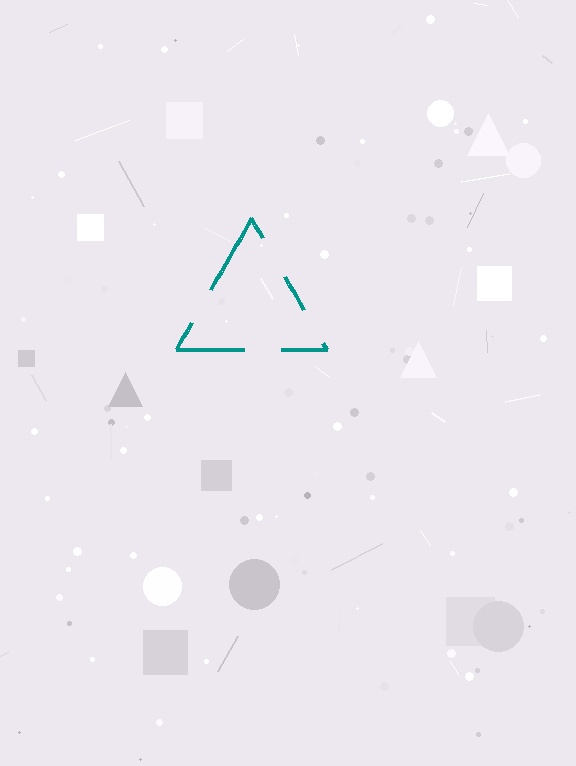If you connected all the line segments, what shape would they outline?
They would outline a triangle.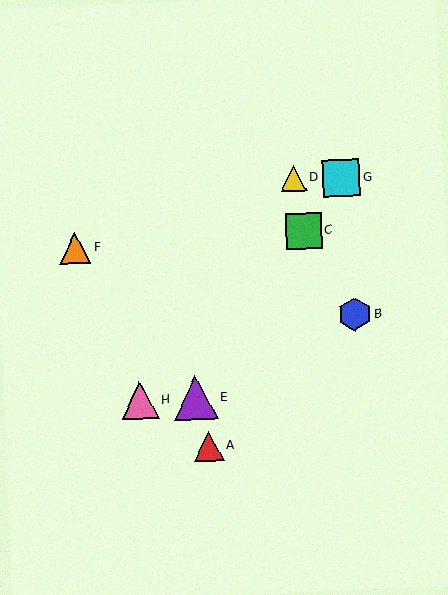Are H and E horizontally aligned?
Yes, both are at y≈400.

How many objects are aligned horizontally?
2 objects (E, H) are aligned horizontally.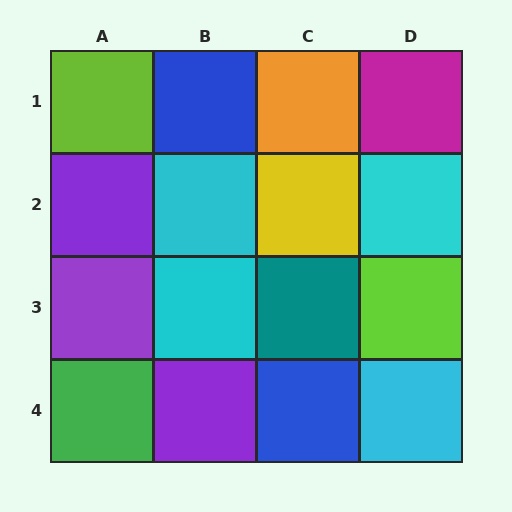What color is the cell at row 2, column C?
Yellow.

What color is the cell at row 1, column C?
Orange.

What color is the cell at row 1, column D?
Magenta.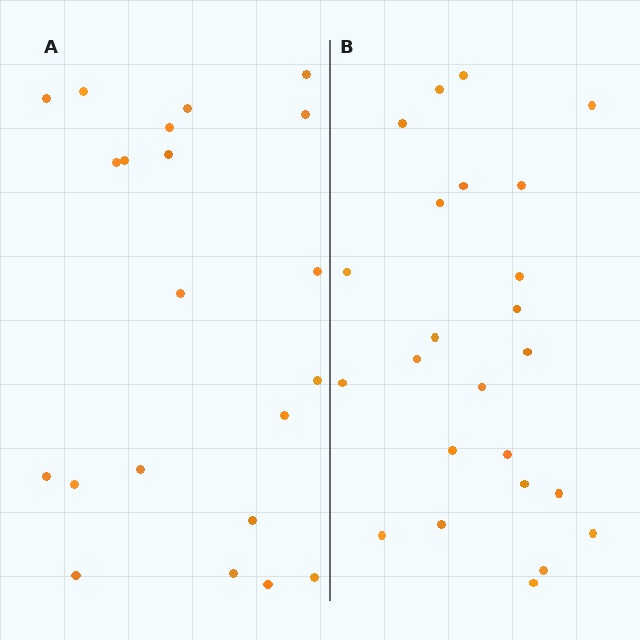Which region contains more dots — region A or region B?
Region B (the right region) has more dots.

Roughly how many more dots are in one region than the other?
Region B has just a few more — roughly 2 or 3 more dots than region A.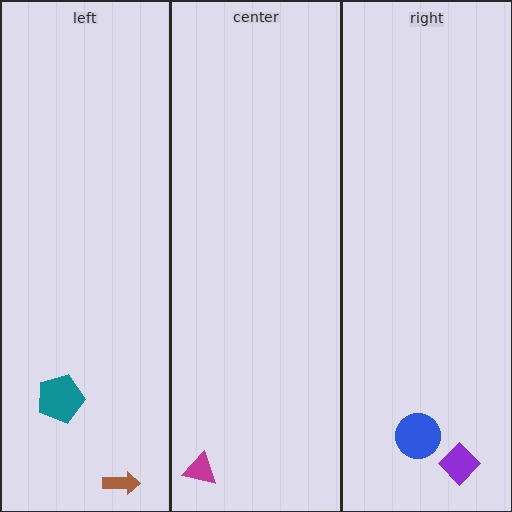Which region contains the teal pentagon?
The left region.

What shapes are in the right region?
The purple diamond, the blue circle.